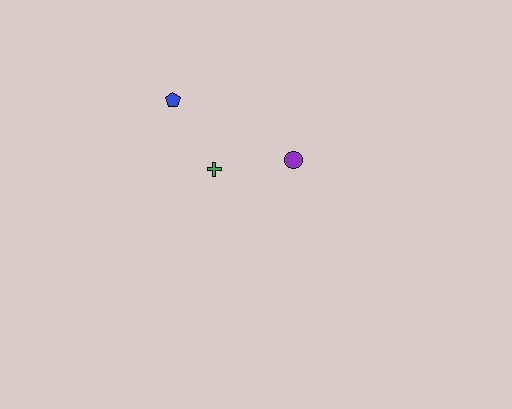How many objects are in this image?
There are 3 objects.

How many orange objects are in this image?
There are no orange objects.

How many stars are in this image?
There are no stars.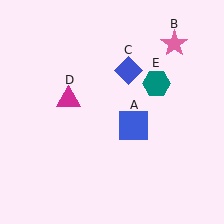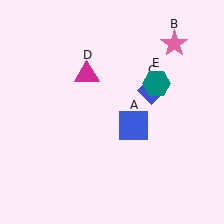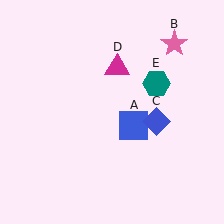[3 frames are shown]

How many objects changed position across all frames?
2 objects changed position: blue diamond (object C), magenta triangle (object D).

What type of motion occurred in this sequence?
The blue diamond (object C), magenta triangle (object D) rotated clockwise around the center of the scene.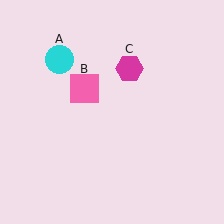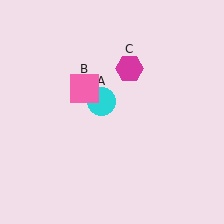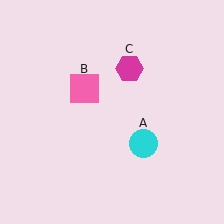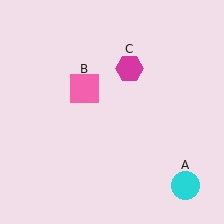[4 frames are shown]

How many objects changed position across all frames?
1 object changed position: cyan circle (object A).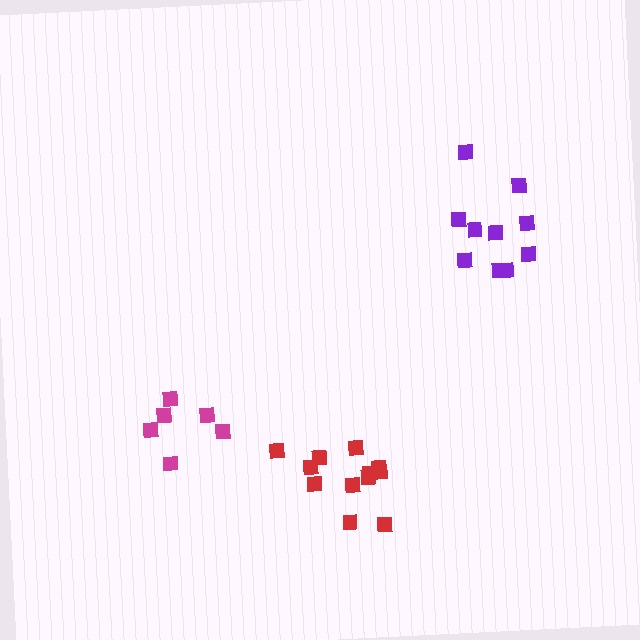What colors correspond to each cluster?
The clusters are colored: purple, magenta, red.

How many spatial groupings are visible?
There are 3 spatial groupings.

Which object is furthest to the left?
The magenta cluster is leftmost.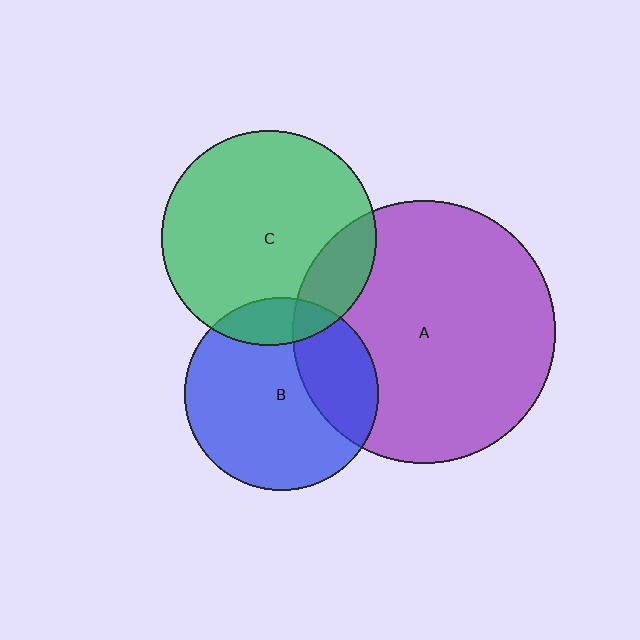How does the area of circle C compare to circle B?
Approximately 1.2 times.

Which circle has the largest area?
Circle A (purple).